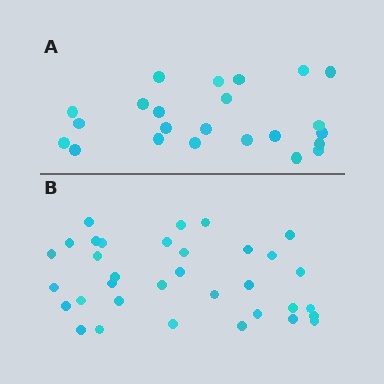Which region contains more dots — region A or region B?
Region B (the bottom region) has more dots.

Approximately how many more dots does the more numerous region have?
Region B has roughly 12 or so more dots than region A.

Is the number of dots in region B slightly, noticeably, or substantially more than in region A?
Region B has substantially more. The ratio is roughly 1.5 to 1.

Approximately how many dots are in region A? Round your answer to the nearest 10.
About 20 dots. (The exact count is 23, which rounds to 20.)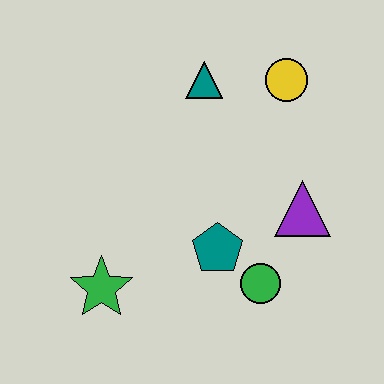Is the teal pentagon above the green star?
Yes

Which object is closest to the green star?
The teal pentagon is closest to the green star.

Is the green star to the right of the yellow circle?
No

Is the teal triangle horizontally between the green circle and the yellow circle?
No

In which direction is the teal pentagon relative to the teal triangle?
The teal pentagon is below the teal triangle.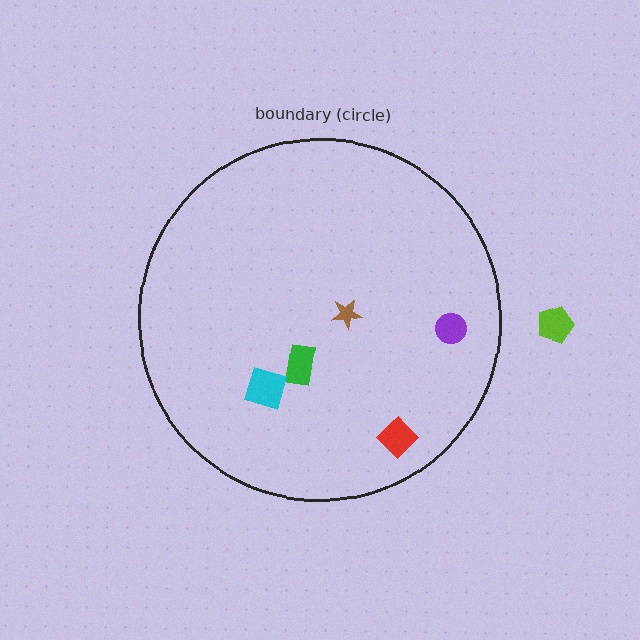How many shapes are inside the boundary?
5 inside, 1 outside.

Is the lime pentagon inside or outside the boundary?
Outside.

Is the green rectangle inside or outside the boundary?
Inside.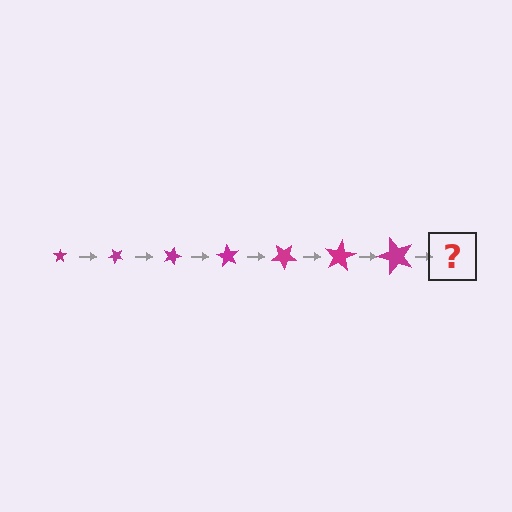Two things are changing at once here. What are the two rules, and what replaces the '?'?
The two rules are that the star grows larger each step and it rotates 45 degrees each step. The '?' should be a star, larger than the previous one and rotated 315 degrees from the start.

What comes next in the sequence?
The next element should be a star, larger than the previous one and rotated 315 degrees from the start.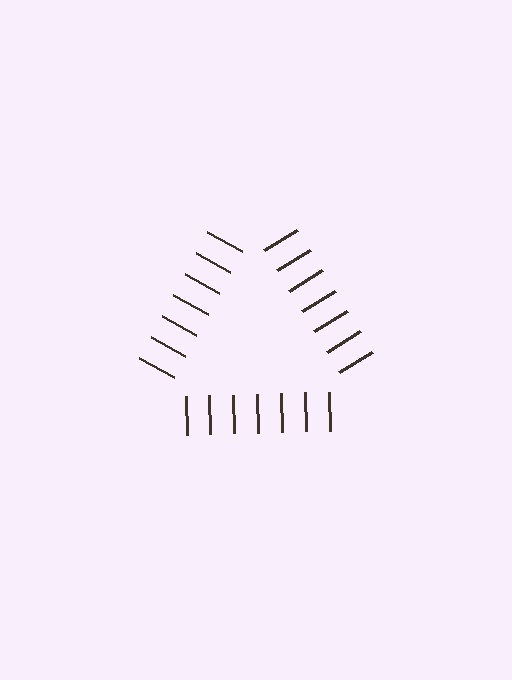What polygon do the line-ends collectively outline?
An illusory triangle — the line segments terminate on its edges but no continuous stroke is drawn.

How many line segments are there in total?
21 — 7 along each of the 3 edges.